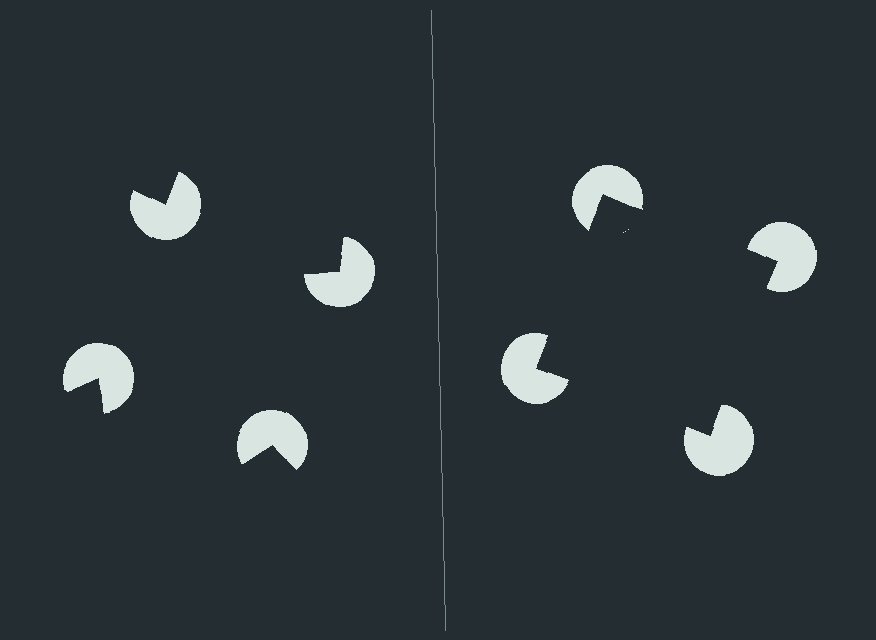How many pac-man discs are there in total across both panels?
8 — 4 on each side.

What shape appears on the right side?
An illusory square.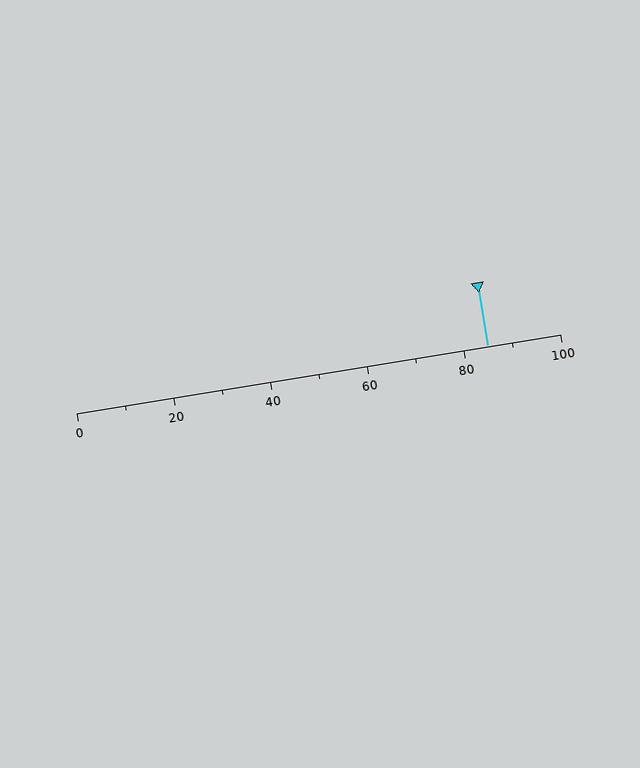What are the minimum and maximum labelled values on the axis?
The axis runs from 0 to 100.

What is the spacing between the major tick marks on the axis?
The major ticks are spaced 20 apart.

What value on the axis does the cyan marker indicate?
The marker indicates approximately 85.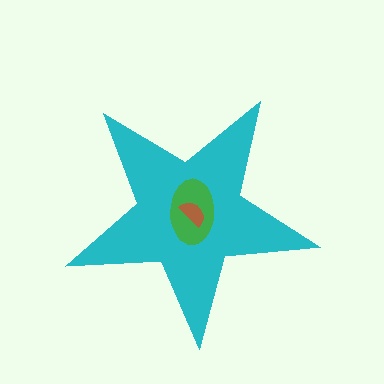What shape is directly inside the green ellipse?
The brown semicircle.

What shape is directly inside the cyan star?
The green ellipse.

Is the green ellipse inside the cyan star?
Yes.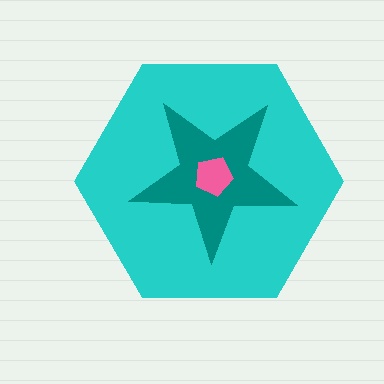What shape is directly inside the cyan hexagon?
The teal star.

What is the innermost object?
The pink pentagon.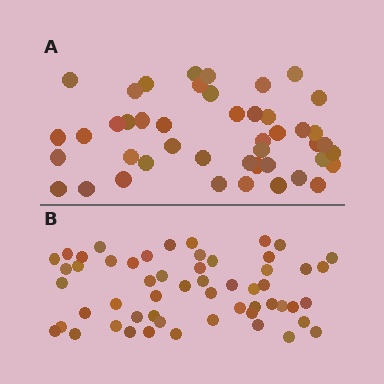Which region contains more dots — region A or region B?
Region B (the bottom region) has more dots.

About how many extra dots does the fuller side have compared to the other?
Region B has roughly 10 or so more dots than region A.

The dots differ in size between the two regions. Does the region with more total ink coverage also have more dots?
No. Region A has more total ink coverage because its dots are larger, but region B actually contains more individual dots. Total area can be misleading — the number of items is what matters here.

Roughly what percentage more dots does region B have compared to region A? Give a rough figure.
About 20% more.